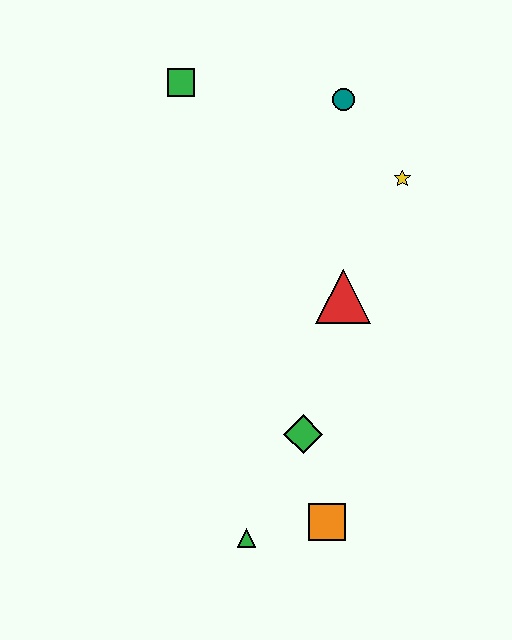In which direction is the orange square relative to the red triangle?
The orange square is below the red triangle.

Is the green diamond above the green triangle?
Yes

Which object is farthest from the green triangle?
The green square is farthest from the green triangle.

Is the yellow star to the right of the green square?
Yes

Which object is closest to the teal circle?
The yellow star is closest to the teal circle.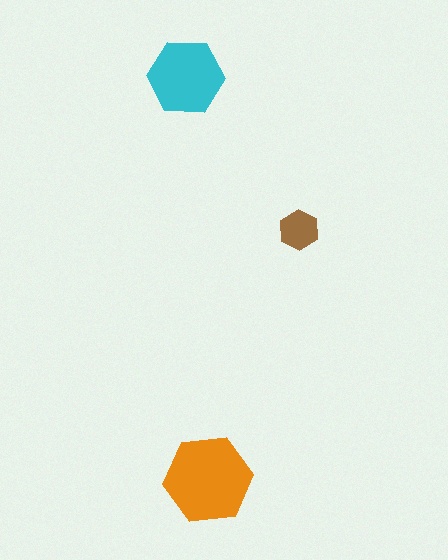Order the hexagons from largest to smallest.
the orange one, the cyan one, the brown one.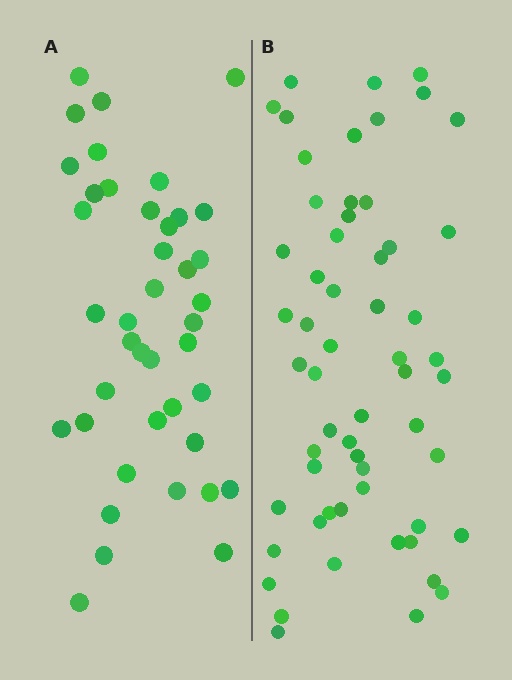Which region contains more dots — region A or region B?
Region B (the right region) has more dots.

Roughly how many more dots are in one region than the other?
Region B has approximately 15 more dots than region A.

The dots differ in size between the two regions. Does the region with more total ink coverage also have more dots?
No. Region A has more total ink coverage because its dots are larger, but region B actually contains more individual dots. Total area can be misleading — the number of items is what matters here.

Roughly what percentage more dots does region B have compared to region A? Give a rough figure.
About 40% more.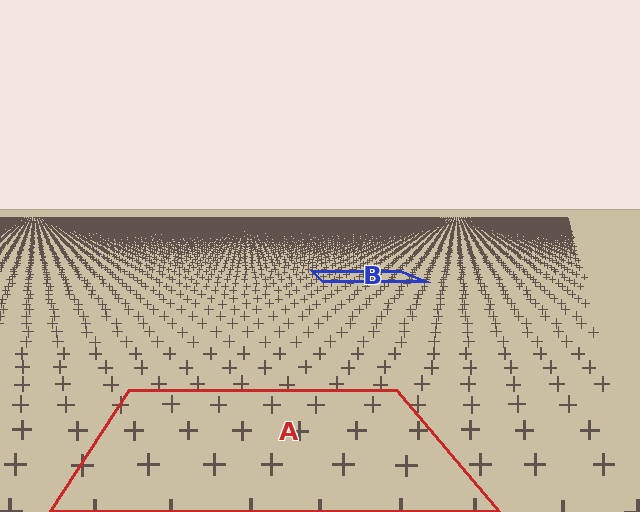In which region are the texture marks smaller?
The texture marks are smaller in region B, because it is farther away.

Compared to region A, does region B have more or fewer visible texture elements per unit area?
Region B has more texture elements per unit area — they are packed more densely because it is farther away.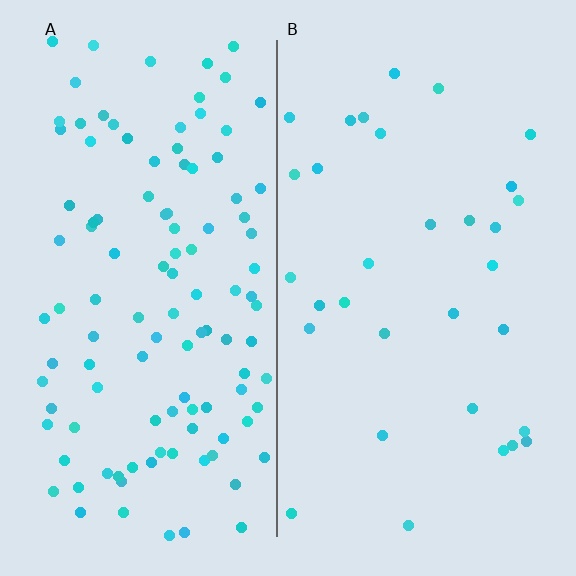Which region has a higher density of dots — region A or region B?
A (the left).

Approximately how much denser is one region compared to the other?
Approximately 3.5× — region A over region B.